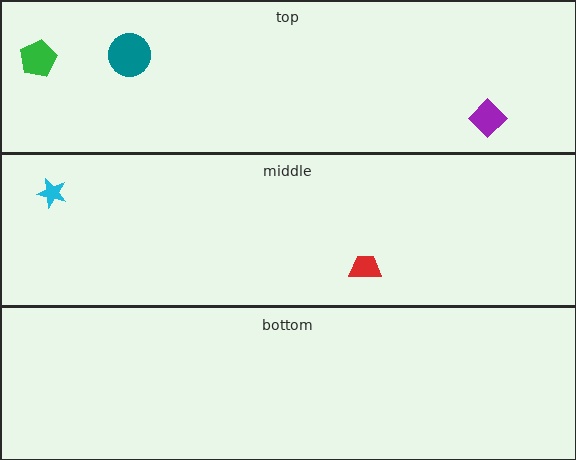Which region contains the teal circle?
The top region.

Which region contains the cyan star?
The middle region.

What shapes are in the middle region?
The cyan star, the red trapezoid.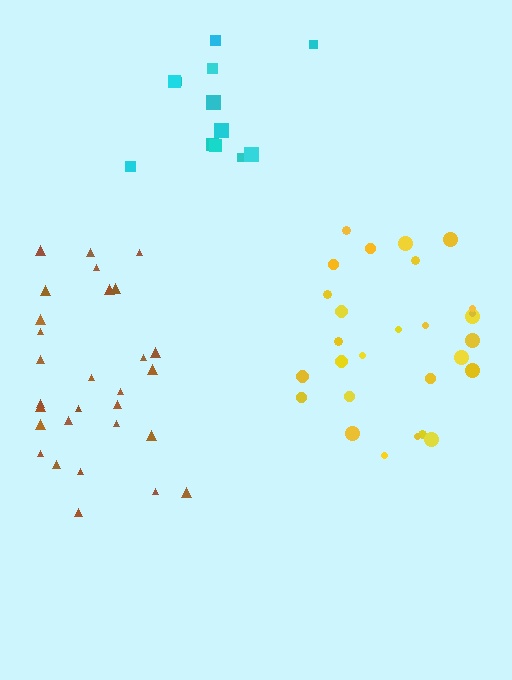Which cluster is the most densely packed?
Yellow.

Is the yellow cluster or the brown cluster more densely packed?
Yellow.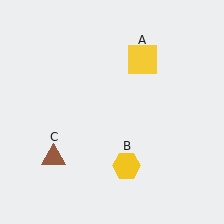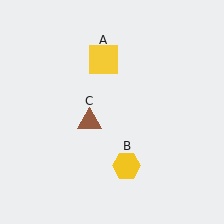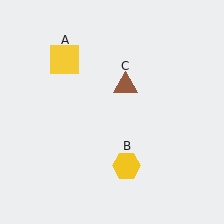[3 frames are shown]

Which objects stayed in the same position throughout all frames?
Yellow hexagon (object B) remained stationary.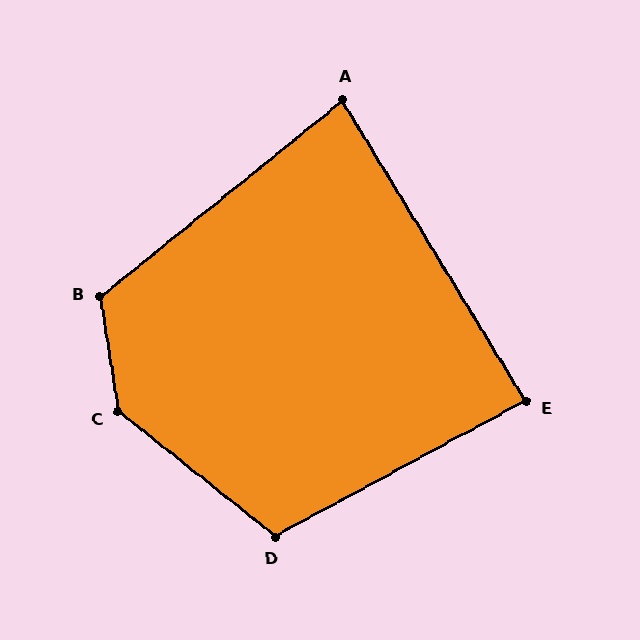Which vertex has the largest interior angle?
C, at approximately 138 degrees.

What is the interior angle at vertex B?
Approximately 120 degrees (obtuse).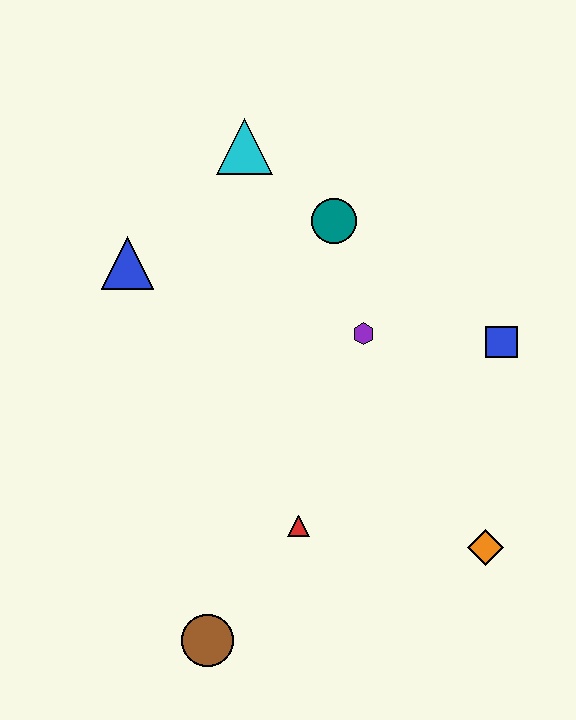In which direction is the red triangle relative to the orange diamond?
The red triangle is to the left of the orange diamond.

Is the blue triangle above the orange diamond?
Yes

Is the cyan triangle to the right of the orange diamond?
No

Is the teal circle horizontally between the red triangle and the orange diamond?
Yes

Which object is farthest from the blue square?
The brown circle is farthest from the blue square.